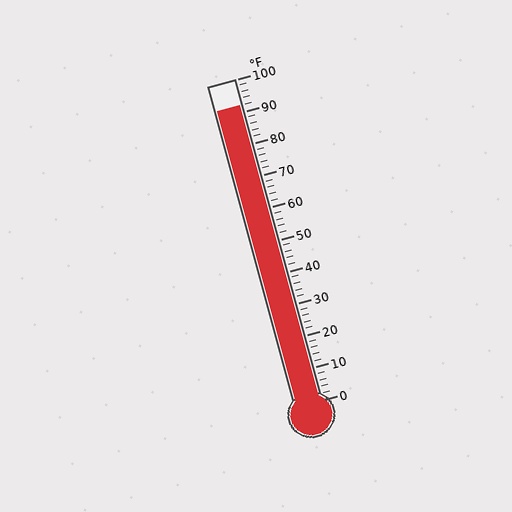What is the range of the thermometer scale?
The thermometer scale ranges from 0°F to 100°F.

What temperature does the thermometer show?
The thermometer shows approximately 92°F.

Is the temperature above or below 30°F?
The temperature is above 30°F.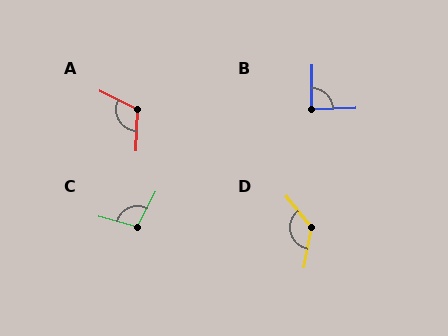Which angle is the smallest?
B, at approximately 88 degrees.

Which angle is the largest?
D, at approximately 131 degrees.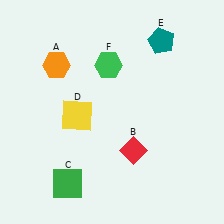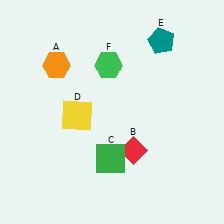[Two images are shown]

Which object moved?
The green square (C) moved right.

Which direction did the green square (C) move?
The green square (C) moved right.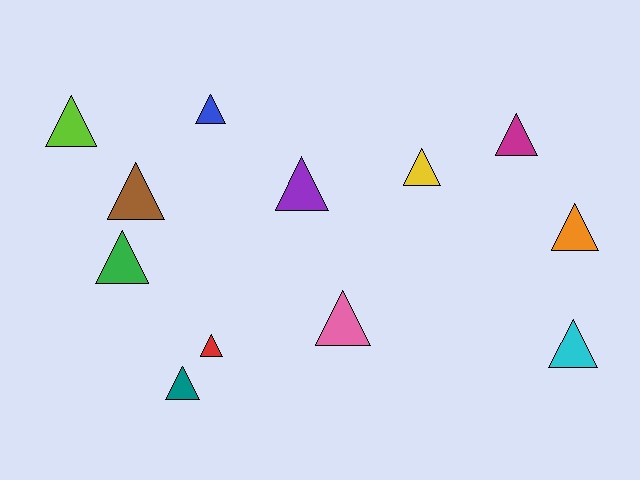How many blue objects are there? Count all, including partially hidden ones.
There is 1 blue object.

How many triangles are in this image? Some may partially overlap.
There are 12 triangles.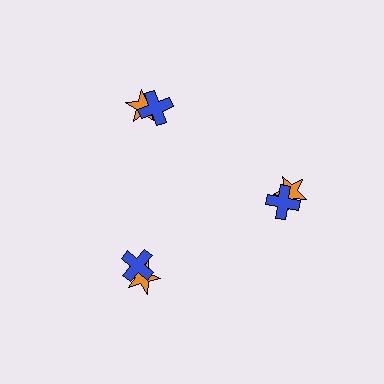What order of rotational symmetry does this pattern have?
This pattern has 3-fold rotational symmetry.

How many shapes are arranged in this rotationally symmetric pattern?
There are 6 shapes, arranged in 3 groups of 2.